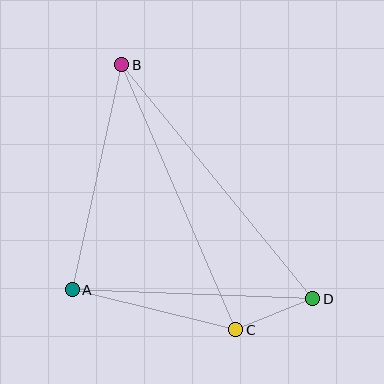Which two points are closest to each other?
Points C and D are closest to each other.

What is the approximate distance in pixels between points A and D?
The distance between A and D is approximately 241 pixels.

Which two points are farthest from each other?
Points B and D are farthest from each other.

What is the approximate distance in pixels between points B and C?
The distance between B and C is approximately 289 pixels.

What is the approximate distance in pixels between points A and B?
The distance between A and B is approximately 230 pixels.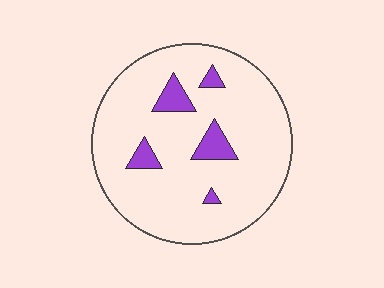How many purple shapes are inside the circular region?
5.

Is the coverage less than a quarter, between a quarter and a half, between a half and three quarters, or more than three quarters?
Less than a quarter.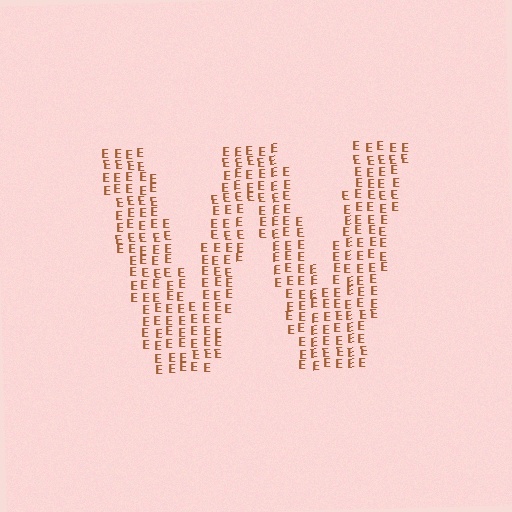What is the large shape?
The large shape is the letter W.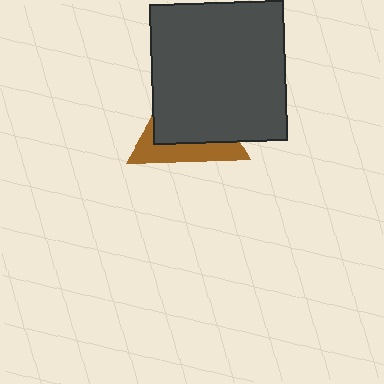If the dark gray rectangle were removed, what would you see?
You would see the complete brown triangle.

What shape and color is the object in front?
The object in front is a dark gray rectangle.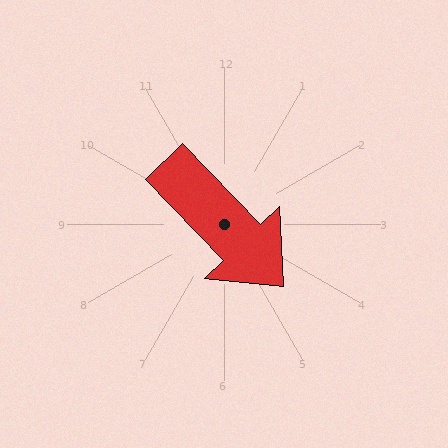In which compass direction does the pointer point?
Southeast.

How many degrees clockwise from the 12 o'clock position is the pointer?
Approximately 136 degrees.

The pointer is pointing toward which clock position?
Roughly 5 o'clock.